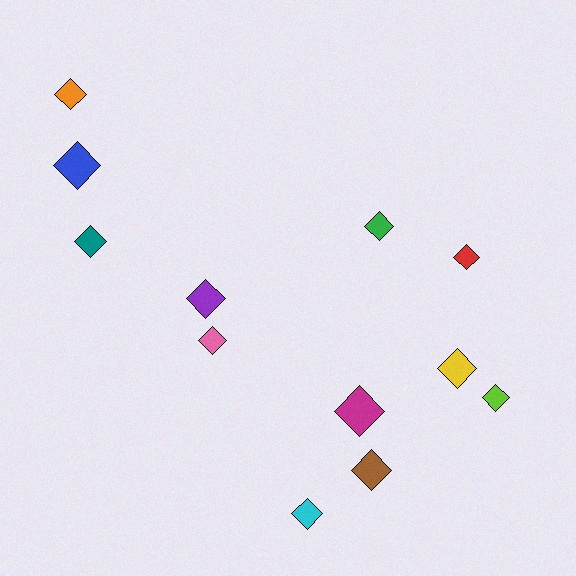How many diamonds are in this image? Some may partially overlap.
There are 12 diamonds.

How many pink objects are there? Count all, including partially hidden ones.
There is 1 pink object.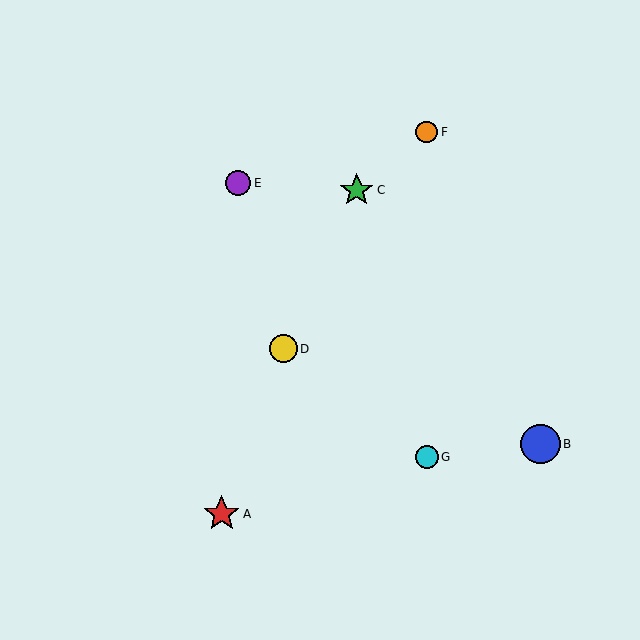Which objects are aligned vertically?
Objects F, G are aligned vertically.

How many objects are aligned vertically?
2 objects (F, G) are aligned vertically.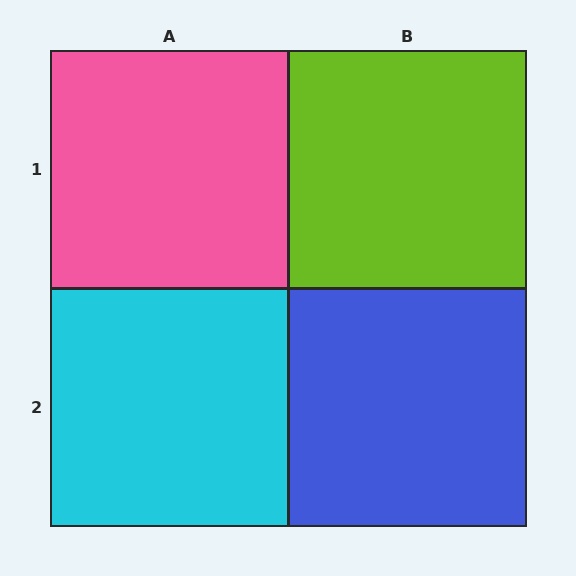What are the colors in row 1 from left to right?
Pink, lime.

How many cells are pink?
1 cell is pink.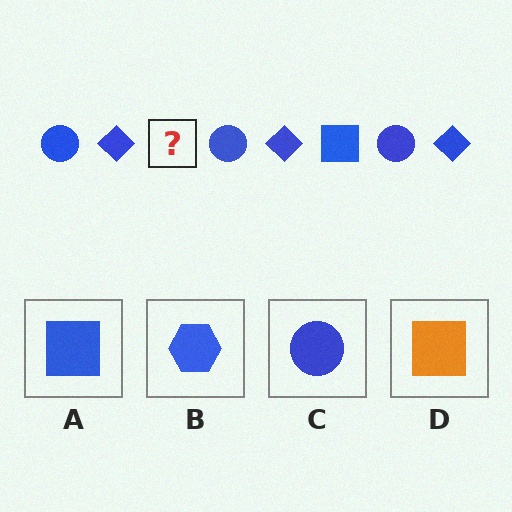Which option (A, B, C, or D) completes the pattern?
A.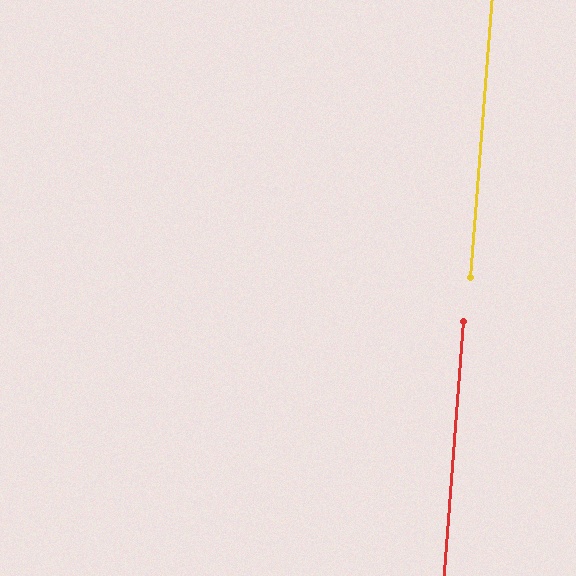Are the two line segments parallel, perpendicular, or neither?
Parallel — their directions differ by only 0.0°.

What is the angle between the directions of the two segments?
Approximately 0 degrees.